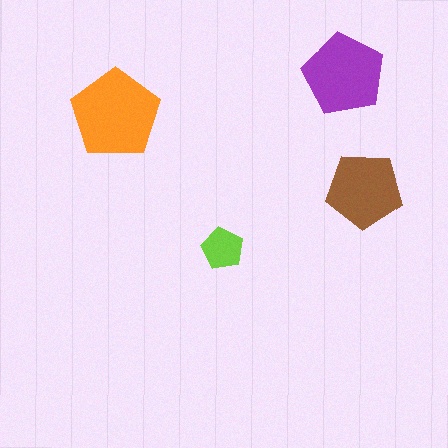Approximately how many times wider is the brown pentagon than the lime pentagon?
About 2 times wider.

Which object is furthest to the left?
The orange pentagon is leftmost.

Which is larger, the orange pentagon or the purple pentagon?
The orange one.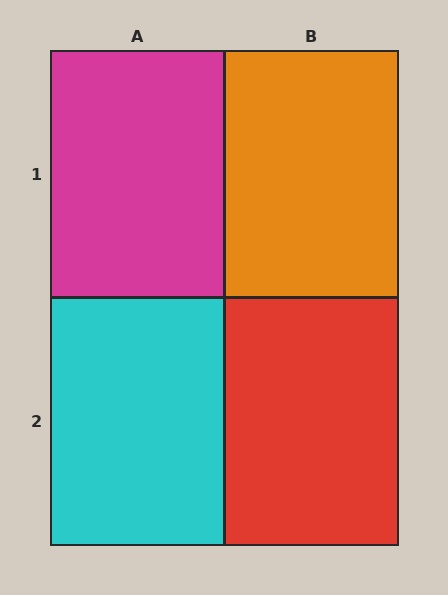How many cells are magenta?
1 cell is magenta.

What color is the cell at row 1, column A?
Magenta.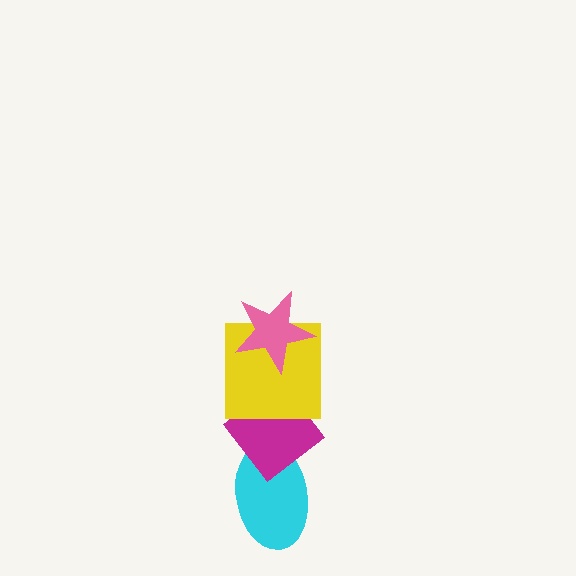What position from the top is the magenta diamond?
The magenta diamond is 3rd from the top.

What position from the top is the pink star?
The pink star is 1st from the top.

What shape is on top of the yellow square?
The pink star is on top of the yellow square.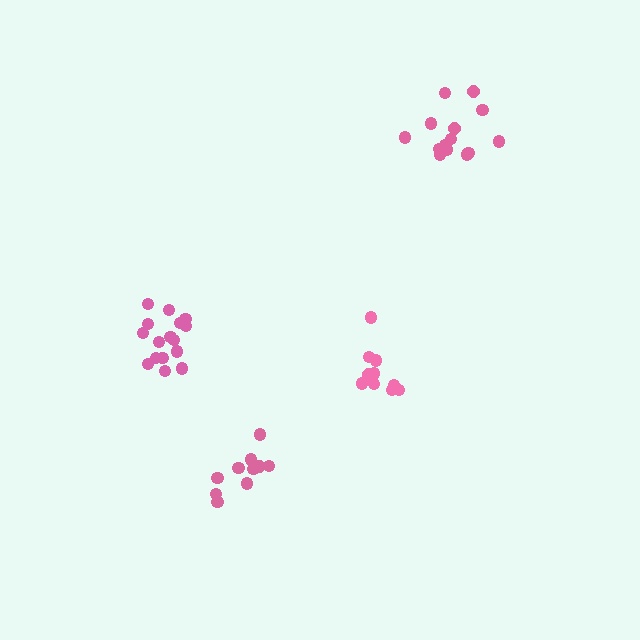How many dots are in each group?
Group 1: 11 dots, Group 2: 10 dots, Group 3: 14 dots, Group 4: 16 dots (51 total).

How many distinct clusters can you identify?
There are 4 distinct clusters.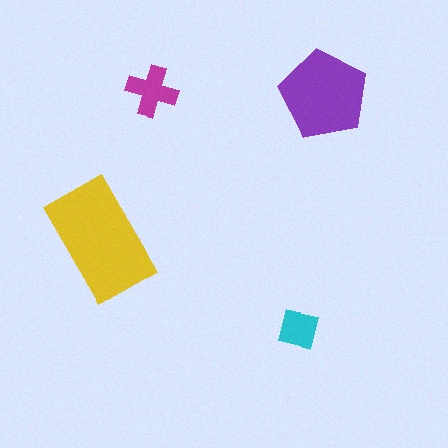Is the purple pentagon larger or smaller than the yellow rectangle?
Smaller.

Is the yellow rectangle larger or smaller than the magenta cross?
Larger.